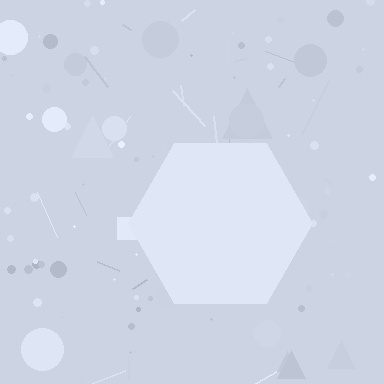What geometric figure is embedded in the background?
A hexagon is embedded in the background.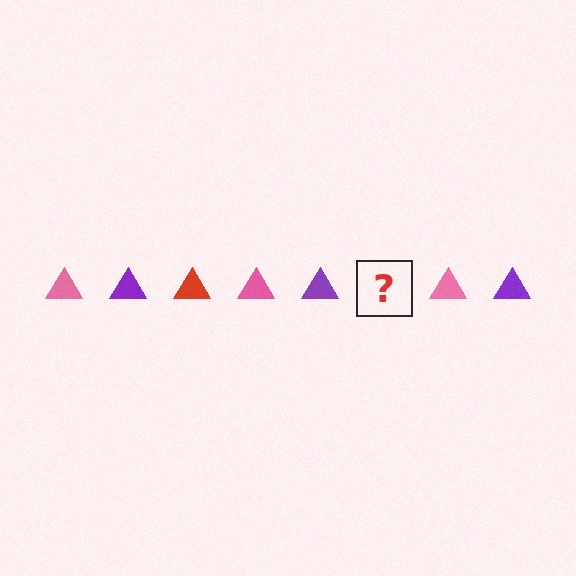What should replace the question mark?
The question mark should be replaced with a red triangle.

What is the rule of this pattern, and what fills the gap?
The rule is that the pattern cycles through pink, purple, red triangles. The gap should be filled with a red triangle.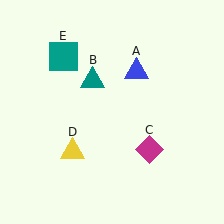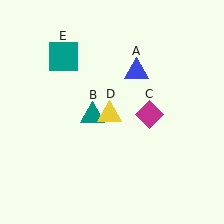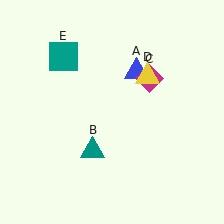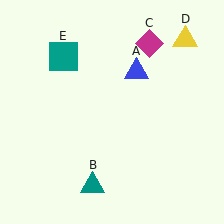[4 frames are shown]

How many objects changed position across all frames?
3 objects changed position: teal triangle (object B), magenta diamond (object C), yellow triangle (object D).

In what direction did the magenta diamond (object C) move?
The magenta diamond (object C) moved up.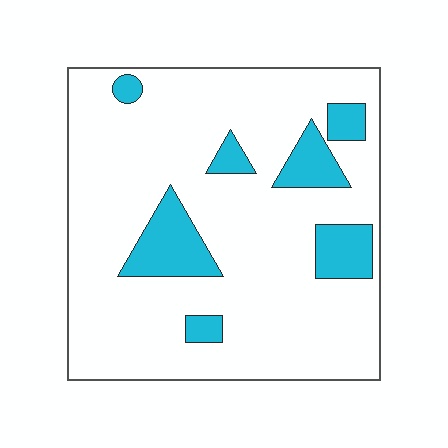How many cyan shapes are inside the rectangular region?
7.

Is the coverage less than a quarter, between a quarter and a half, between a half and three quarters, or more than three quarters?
Less than a quarter.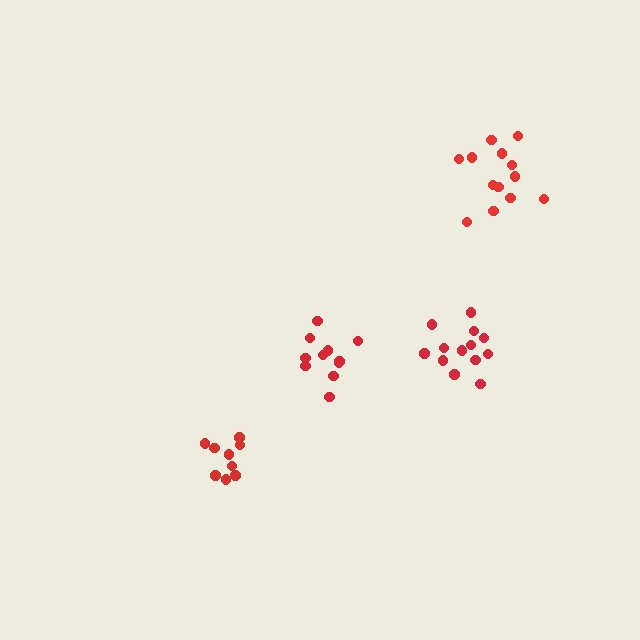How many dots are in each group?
Group 1: 9 dots, Group 2: 11 dots, Group 3: 13 dots, Group 4: 13 dots (46 total).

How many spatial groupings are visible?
There are 4 spatial groupings.